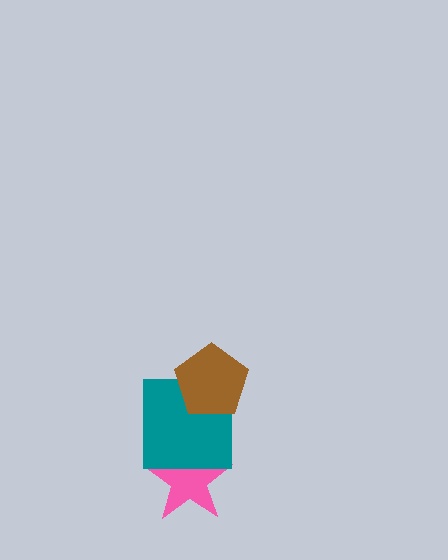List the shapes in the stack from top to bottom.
From top to bottom: the brown pentagon, the teal square, the pink star.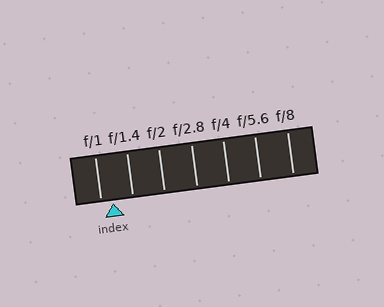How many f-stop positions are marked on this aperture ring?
There are 7 f-stop positions marked.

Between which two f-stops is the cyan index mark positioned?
The index mark is between f/1 and f/1.4.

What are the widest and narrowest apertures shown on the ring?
The widest aperture shown is f/1 and the narrowest is f/8.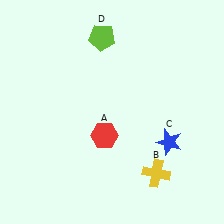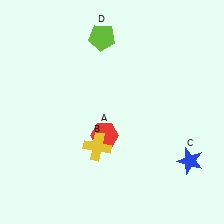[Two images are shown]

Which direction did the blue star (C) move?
The blue star (C) moved right.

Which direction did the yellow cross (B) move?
The yellow cross (B) moved left.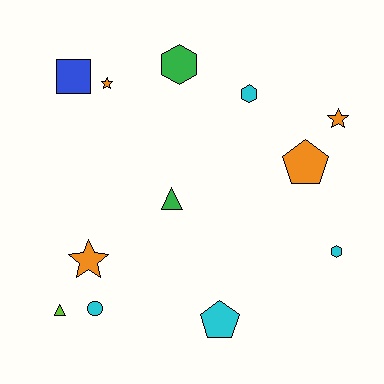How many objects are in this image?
There are 12 objects.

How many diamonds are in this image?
There are no diamonds.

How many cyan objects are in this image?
There are 4 cyan objects.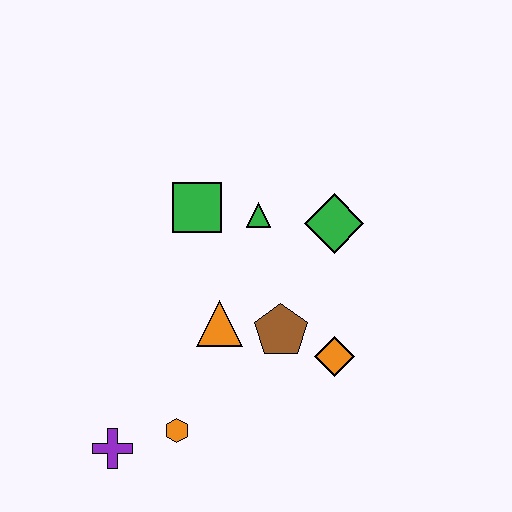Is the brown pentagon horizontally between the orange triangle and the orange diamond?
Yes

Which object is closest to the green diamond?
The green triangle is closest to the green diamond.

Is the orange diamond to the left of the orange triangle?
No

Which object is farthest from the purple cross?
The green diamond is farthest from the purple cross.